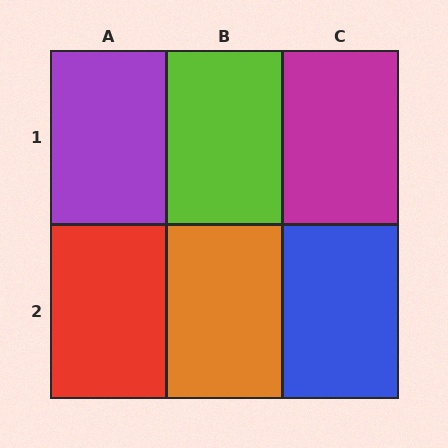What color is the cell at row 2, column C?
Blue.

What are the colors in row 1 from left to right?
Purple, lime, magenta.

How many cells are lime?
1 cell is lime.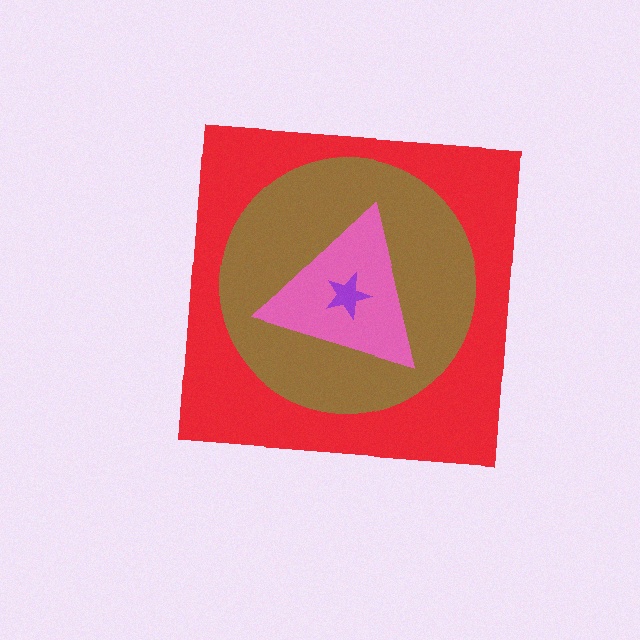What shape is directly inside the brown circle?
The pink triangle.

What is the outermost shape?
The red square.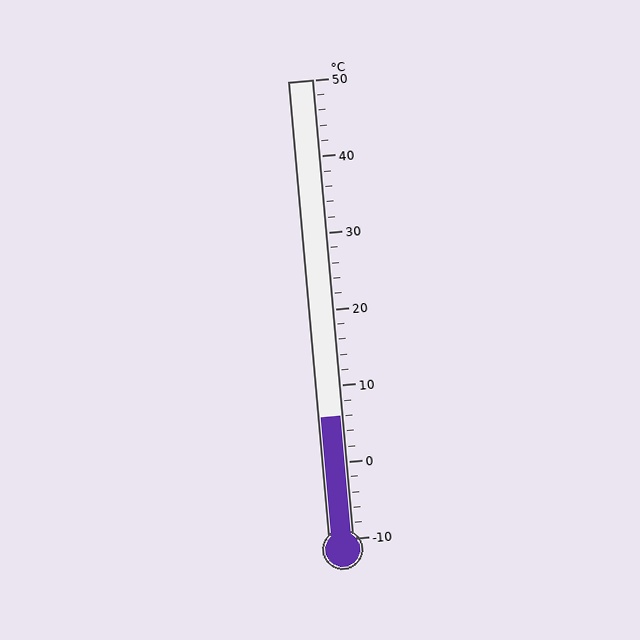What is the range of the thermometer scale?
The thermometer scale ranges from -10°C to 50°C.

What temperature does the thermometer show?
The thermometer shows approximately 6°C.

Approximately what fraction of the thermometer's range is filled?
The thermometer is filled to approximately 25% of its range.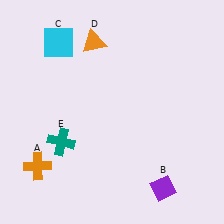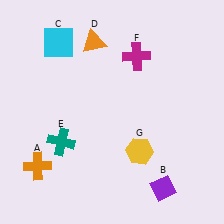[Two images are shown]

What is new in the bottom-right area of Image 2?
A yellow hexagon (G) was added in the bottom-right area of Image 2.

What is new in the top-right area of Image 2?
A magenta cross (F) was added in the top-right area of Image 2.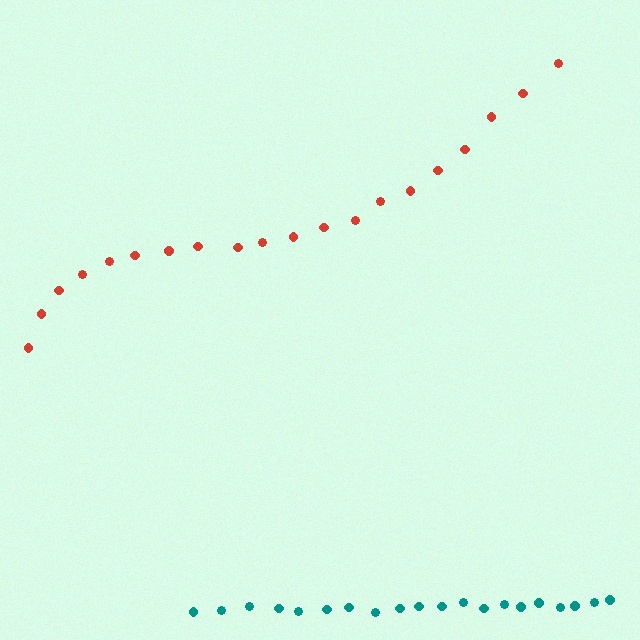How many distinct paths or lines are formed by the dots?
There are 2 distinct paths.